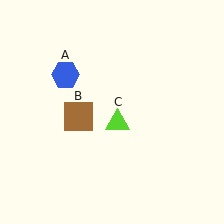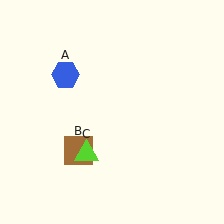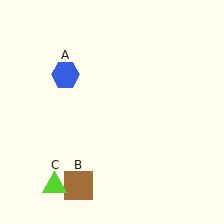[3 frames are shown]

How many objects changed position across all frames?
2 objects changed position: brown square (object B), lime triangle (object C).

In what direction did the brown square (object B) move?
The brown square (object B) moved down.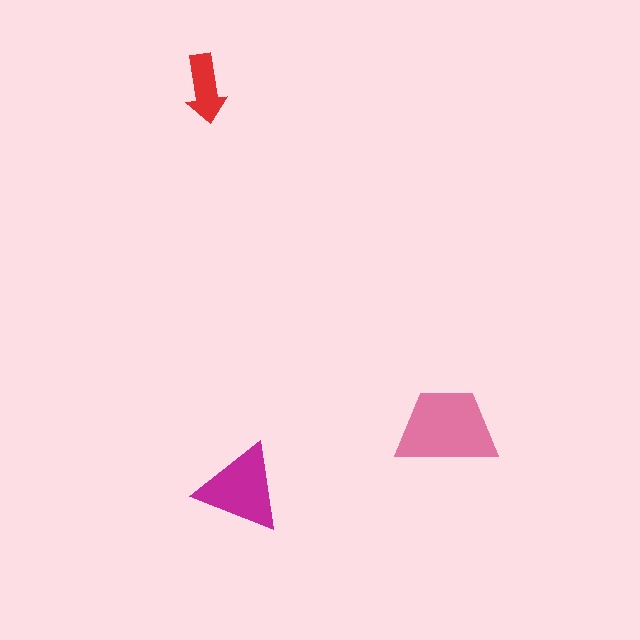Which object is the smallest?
The red arrow.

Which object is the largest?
The pink trapezoid.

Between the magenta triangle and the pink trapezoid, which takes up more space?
The pink trapezoid.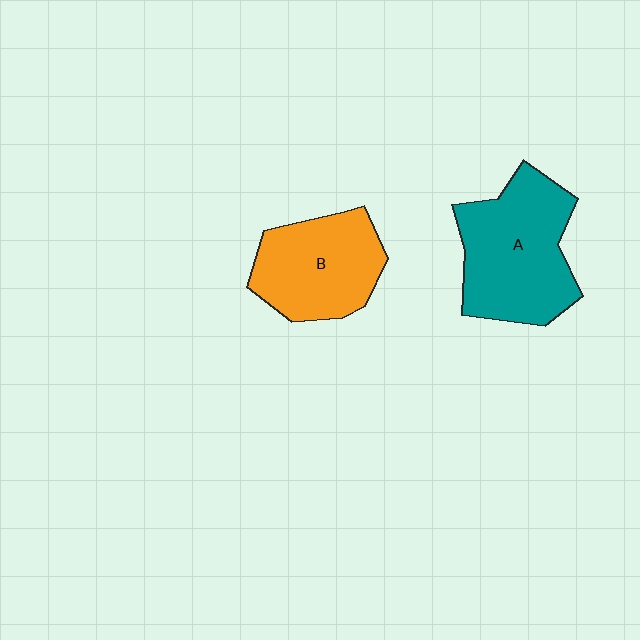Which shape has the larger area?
Shape A (teal).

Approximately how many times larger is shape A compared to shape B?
Approximately 1.3 times.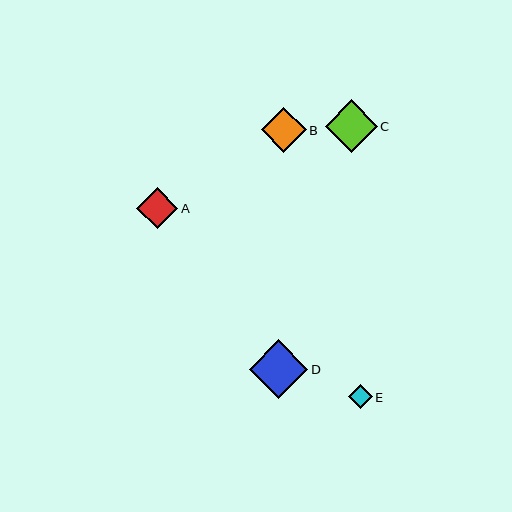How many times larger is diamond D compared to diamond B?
Diamond D is approximately 1.3 times the size of diamond B.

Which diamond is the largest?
Diamond D is the largest with a size of approximately 58 pixels.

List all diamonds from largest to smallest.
From largest to smallest: D, C, B, A, E.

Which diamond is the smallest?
Diamond E is the smallest with a size of approximately 24 pixels.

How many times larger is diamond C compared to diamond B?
Diamond C is approximately 1.2 times the size of diamond B.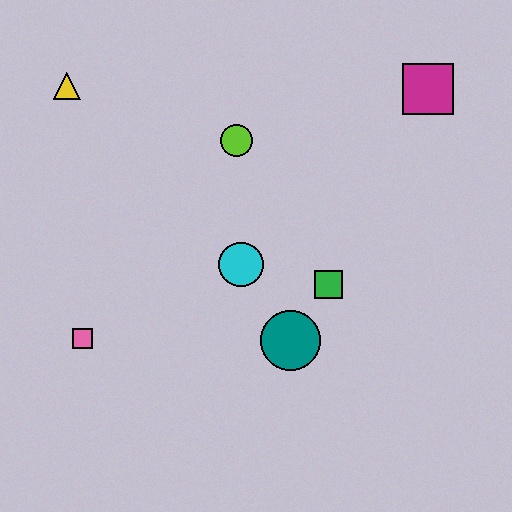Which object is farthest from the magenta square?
The pink square is farthest from the magenta square.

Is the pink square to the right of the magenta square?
No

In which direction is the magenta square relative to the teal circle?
The magenta square is above the teal circle.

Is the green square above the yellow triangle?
No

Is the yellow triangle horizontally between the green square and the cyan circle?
No